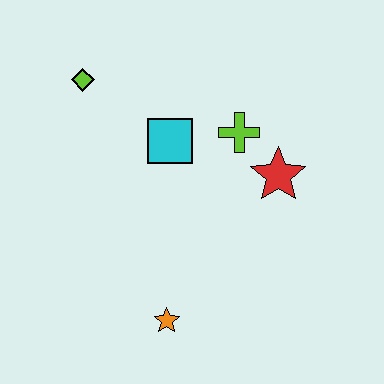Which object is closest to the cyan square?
The lime cross is closest to the cyan square.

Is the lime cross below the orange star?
No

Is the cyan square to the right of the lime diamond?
Yes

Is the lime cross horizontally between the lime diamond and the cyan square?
No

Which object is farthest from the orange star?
The lime diamond is farthest from the orange star.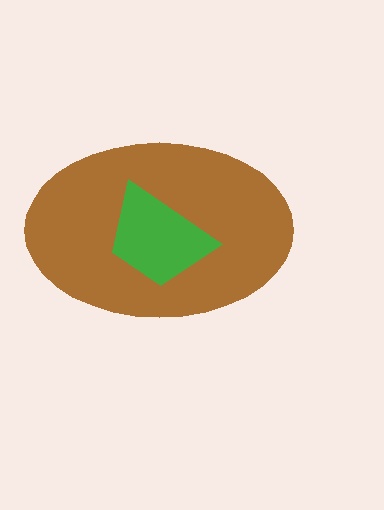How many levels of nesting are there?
2.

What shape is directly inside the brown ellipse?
The green trapezoid.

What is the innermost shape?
The green trapezoid.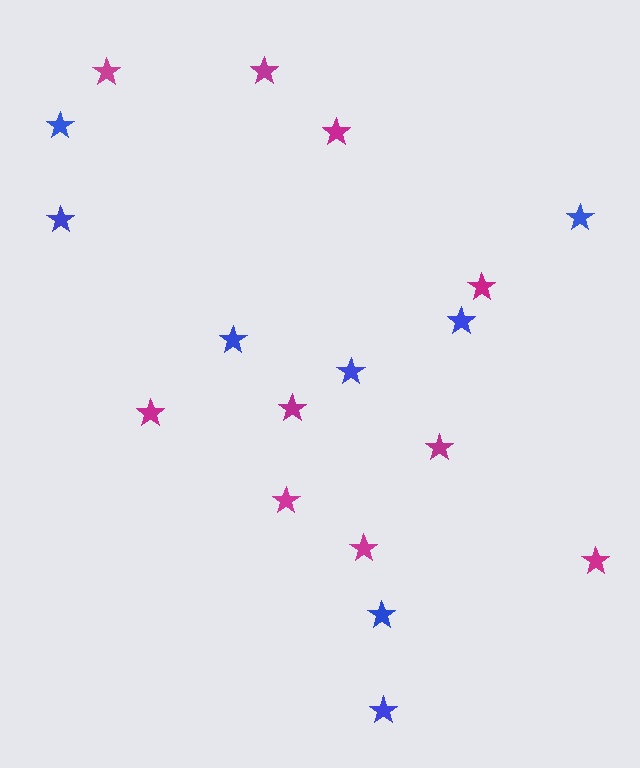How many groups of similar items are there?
There are 2 groups: one group of magenta stars (10) and one group of blue stars (8).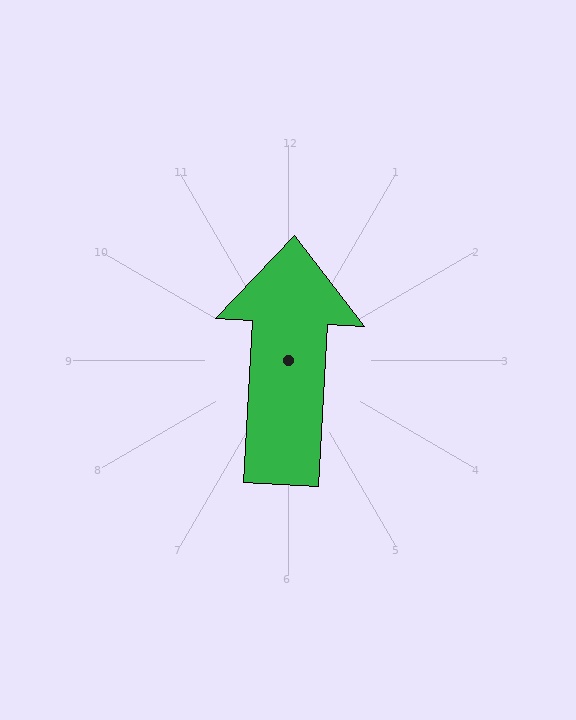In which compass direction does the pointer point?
North.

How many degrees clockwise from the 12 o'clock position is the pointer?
Approximately 3 degrees.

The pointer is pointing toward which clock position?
Roughly 12 o'clock.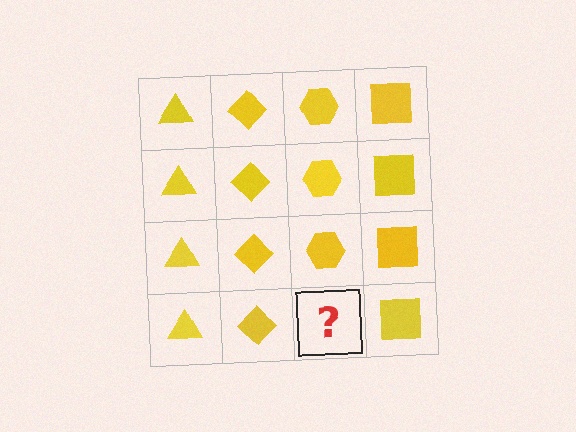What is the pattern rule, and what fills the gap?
The rule is that each column has a consistent shape. The gap should be filled with a yellow hexagon.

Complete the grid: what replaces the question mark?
The question mark should be replaced with a yellow hexagon.